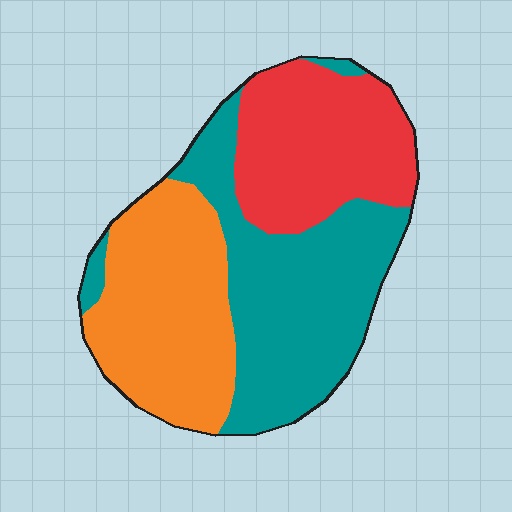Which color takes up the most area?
Teal, at roughly 40%.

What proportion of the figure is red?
Red covers around 30% of the figure.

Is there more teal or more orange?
Teal.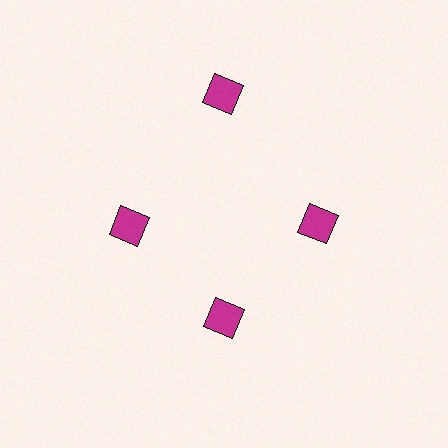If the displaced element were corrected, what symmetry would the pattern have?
It would have 4-fold rotational symmetry — the pattern would map onto itself every 90 degrees.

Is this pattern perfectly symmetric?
No. The 4 magenta squares are arranged in a ring, but one element near the 12 o'clock position is pushed outward from the center, breaking the 4-fold rotational symmetry.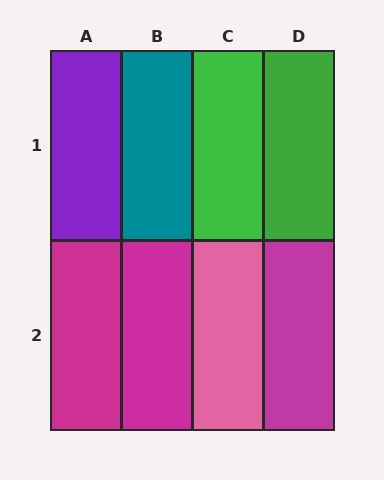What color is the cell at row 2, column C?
Pink.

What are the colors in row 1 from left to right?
Purple, teal, green, green.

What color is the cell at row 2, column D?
Magenta.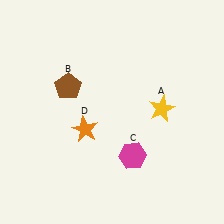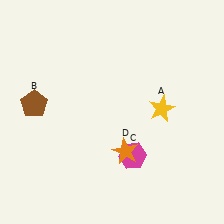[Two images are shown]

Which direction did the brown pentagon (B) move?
The brown pentagon (B) moved left.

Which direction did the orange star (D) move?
The orange star (D) moved right.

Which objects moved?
The objects that moved are: the brown pentagon (B), the orange star (D).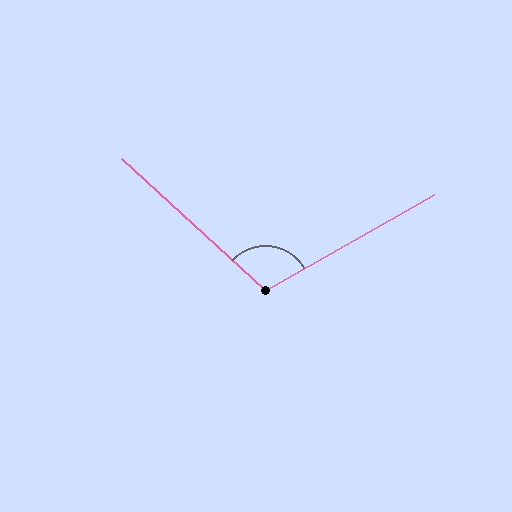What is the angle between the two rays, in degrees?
Approximately 108 degrees.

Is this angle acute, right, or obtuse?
It is obtuse.